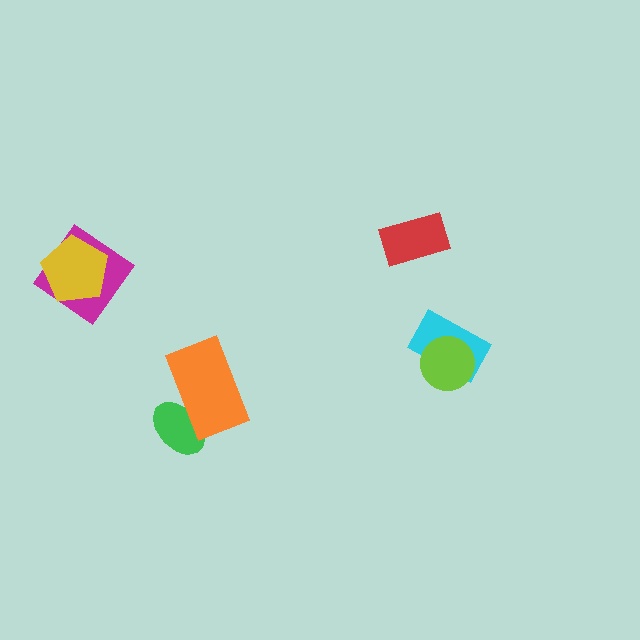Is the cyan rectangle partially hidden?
Yes, it is partially covered by another shape.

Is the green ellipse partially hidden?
Yes, it is partially covered by another shape.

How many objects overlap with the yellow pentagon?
1 object overlaps with the yellow pentagon.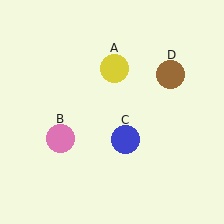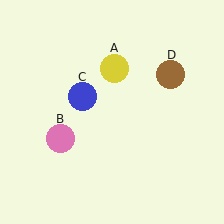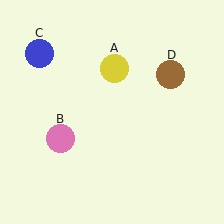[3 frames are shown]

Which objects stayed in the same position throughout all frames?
Yellow circle (object A) and pink circle (object B) and brown circle (object D) remained stationary.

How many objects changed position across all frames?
1 object changed position: blue circle (object C).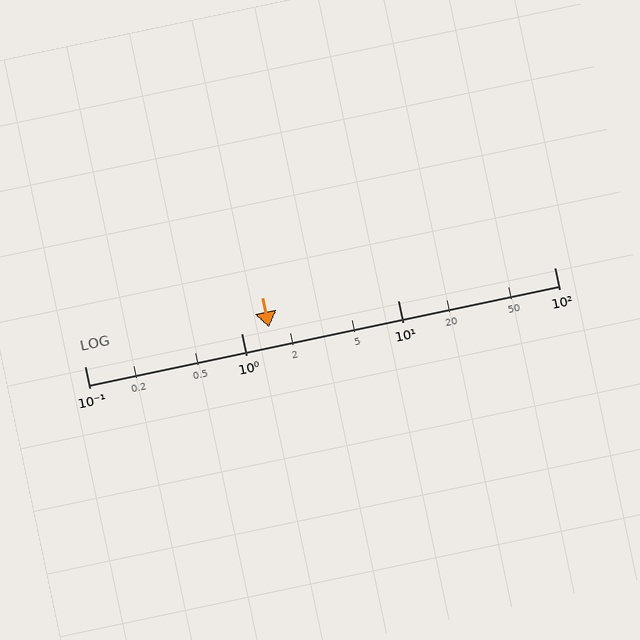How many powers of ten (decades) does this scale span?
The scale spans 3 decades, from 0.1 to 100.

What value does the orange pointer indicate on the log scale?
The pointer indicates approximately 1.5.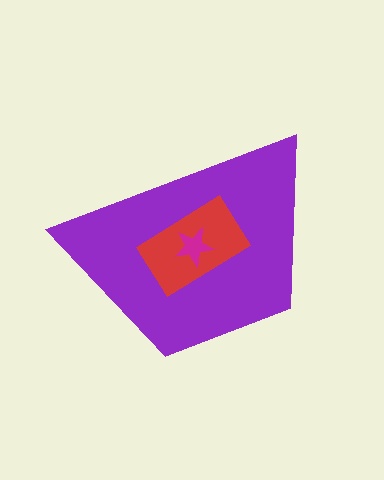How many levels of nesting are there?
3.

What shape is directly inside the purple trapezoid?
The red rectangle.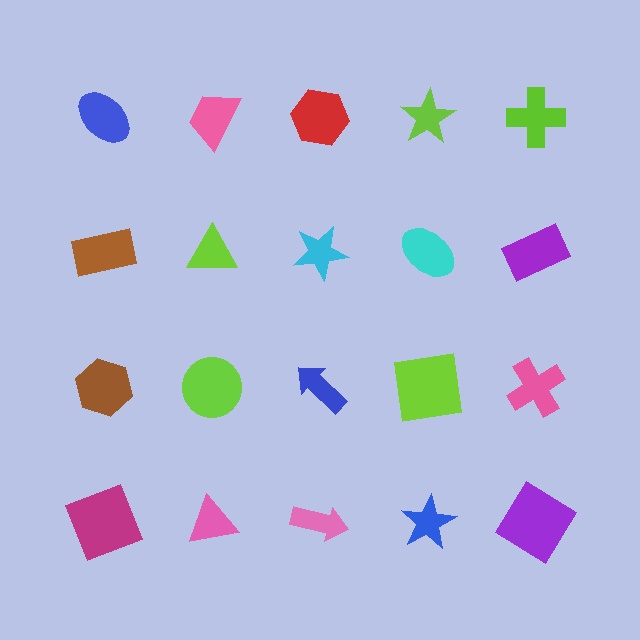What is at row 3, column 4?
A lime square.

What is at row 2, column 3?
A cyan star.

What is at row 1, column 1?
A blue ellipse.